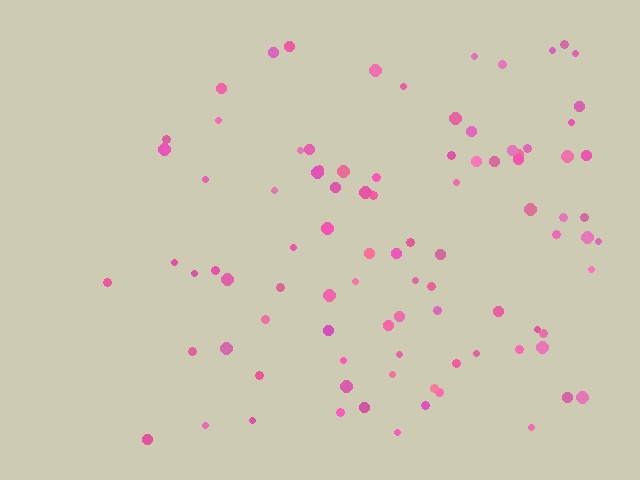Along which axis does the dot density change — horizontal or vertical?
Horizontal.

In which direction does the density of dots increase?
From left to right, with the right side densest.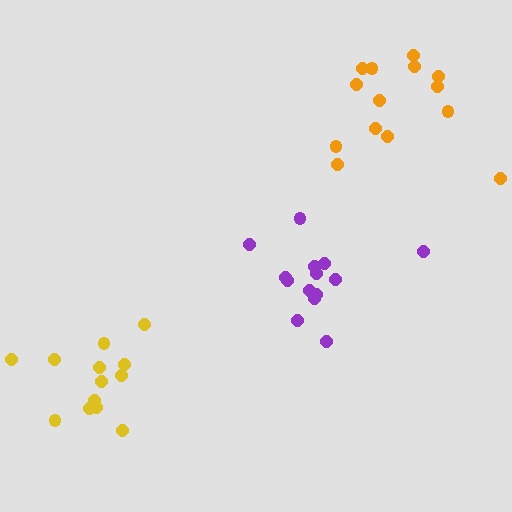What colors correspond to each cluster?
The clusters are colored: purple, yellow, orange.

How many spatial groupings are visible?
There are 3 spatial groupings.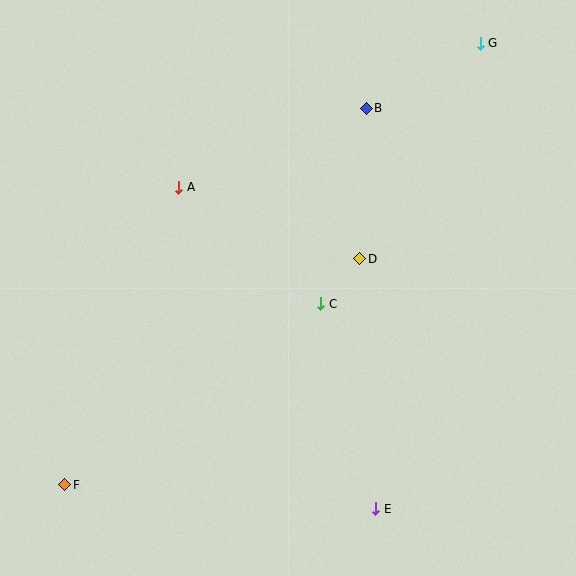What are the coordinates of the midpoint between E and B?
The midpoint between E and B is at (371, 308).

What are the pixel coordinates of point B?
Point B is at (366, 108).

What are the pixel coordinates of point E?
Point E is at (376, 509).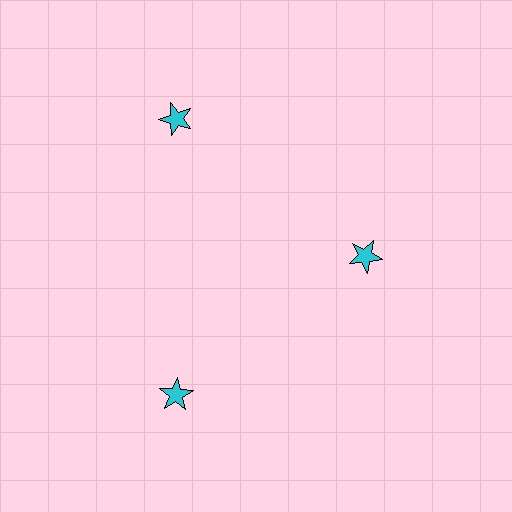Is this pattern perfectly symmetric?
No. The 3 cyan stars are arranged in a ring, but one element near the 3 o'clock position is pulled inward toward the center, breaking the 3-fold rotational symmetry.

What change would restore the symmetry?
The symmetry would be restored by moving it outward, back onto the ring so that all 3 stars sit at equal angles and equal distance from the center.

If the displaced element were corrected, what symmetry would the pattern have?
It would have 3-fold rotational symmetry — the pattern would map onto itself every 120 degrees.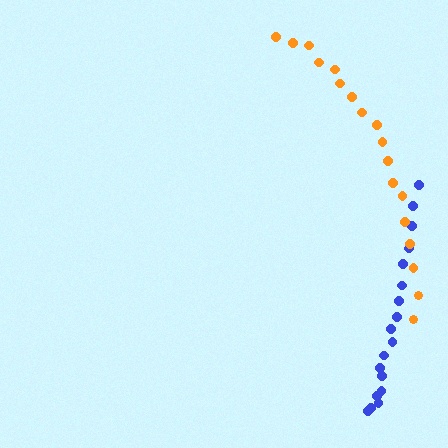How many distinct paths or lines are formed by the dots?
There are 2 distinct paths.